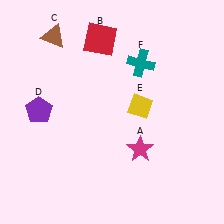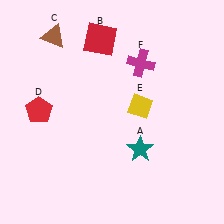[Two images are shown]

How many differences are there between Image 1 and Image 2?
There are 3 differences between the two images.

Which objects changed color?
A changed from magenta to teal. D changed from purple to red. F changed from teal to magenta.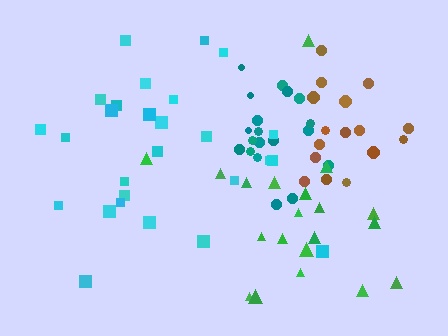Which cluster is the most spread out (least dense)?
Cyan.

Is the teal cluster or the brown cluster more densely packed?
Teal.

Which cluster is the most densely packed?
Teal.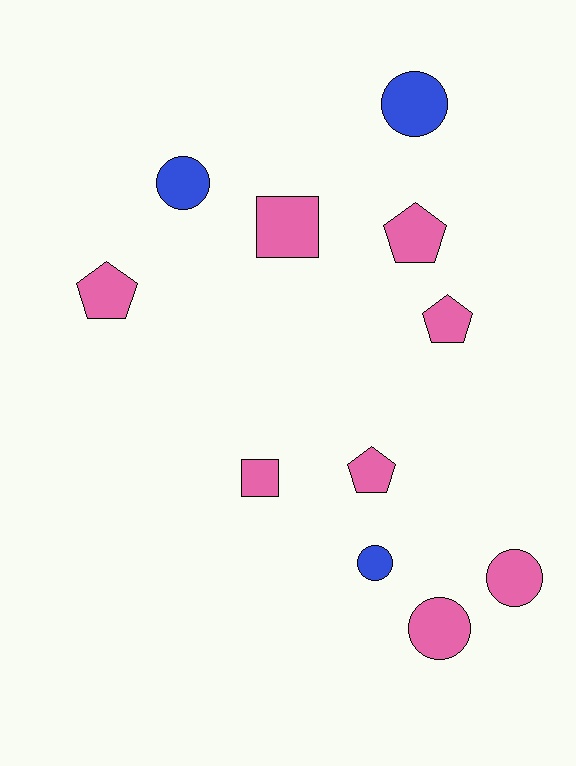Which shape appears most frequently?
Circle, with 5 objects.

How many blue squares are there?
There are no blue squares.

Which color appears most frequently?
Pink, with 8 objects.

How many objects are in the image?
There are 11 objects.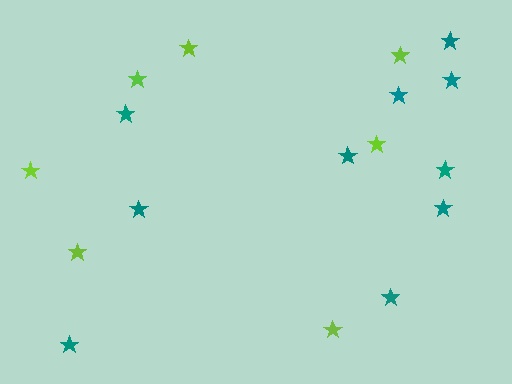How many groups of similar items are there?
There are 2 groups: one group of teal stars (10) and one group of lime stars (7).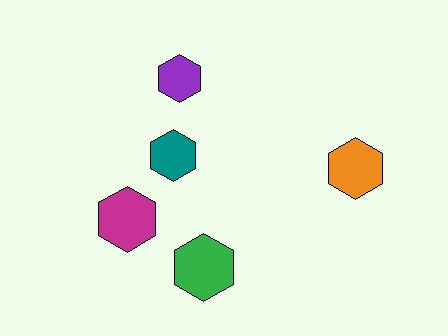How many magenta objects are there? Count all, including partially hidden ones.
There is 1 magenta object.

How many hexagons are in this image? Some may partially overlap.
There are 5 hexagons.